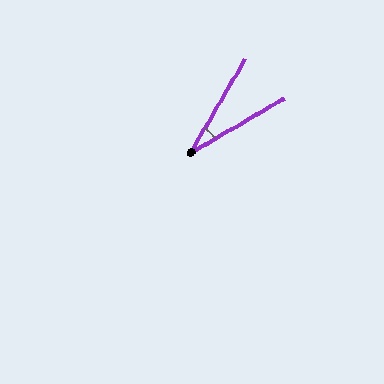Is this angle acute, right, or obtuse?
It is acute.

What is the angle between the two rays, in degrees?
Approximately 29 degrees.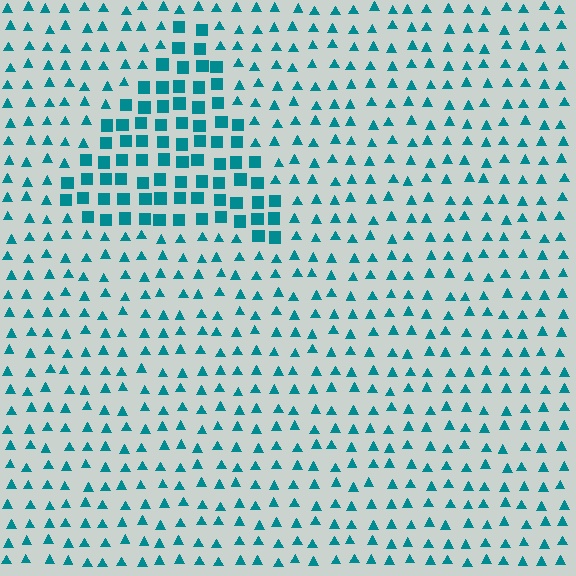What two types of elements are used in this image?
The image uses squares inside the triangle region and triangles outside it.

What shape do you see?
I see a triangle.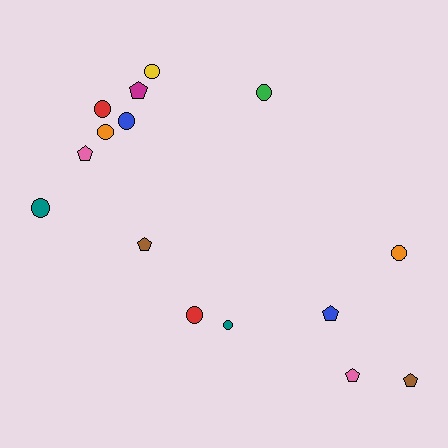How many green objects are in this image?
There is 1 green object.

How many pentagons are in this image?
There are 6 pentagons.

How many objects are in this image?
There are 15 objects.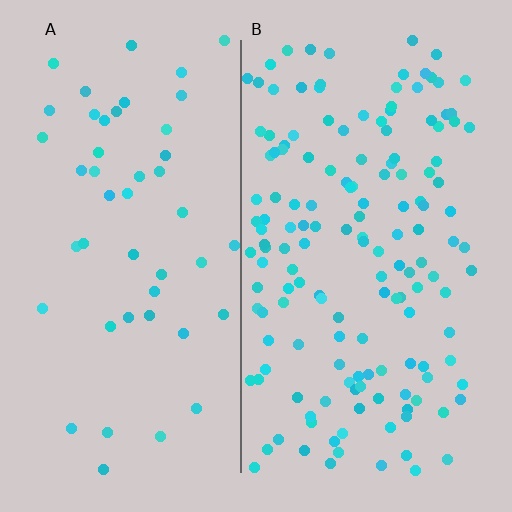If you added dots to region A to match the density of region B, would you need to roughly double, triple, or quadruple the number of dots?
Approximately triple.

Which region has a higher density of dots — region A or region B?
B (the right).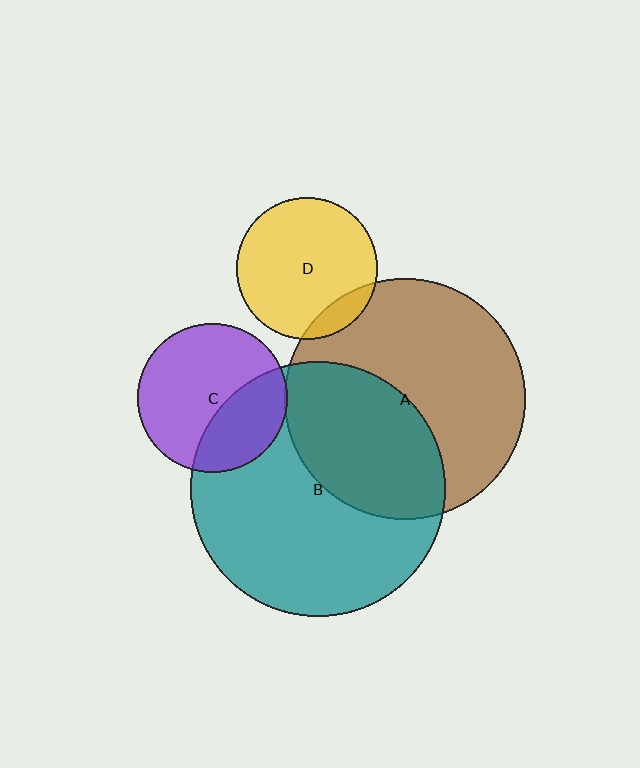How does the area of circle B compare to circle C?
Approximately 2.9 times.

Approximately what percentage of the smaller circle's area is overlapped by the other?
Approximately 5%.